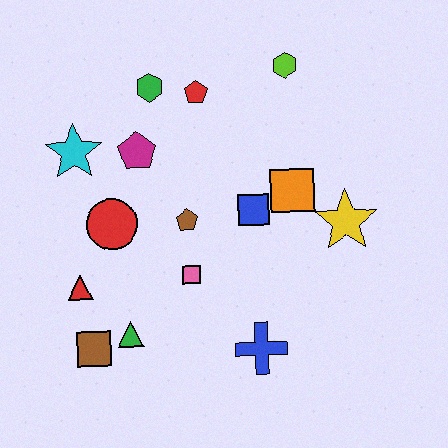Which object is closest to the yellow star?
The orange square is closest to the yellow star.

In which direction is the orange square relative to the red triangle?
The orange square is to the right of the red triangle.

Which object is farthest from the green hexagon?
The blue cross is farthest from the green hexagon.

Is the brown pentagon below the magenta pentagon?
Yes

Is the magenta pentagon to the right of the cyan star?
Yes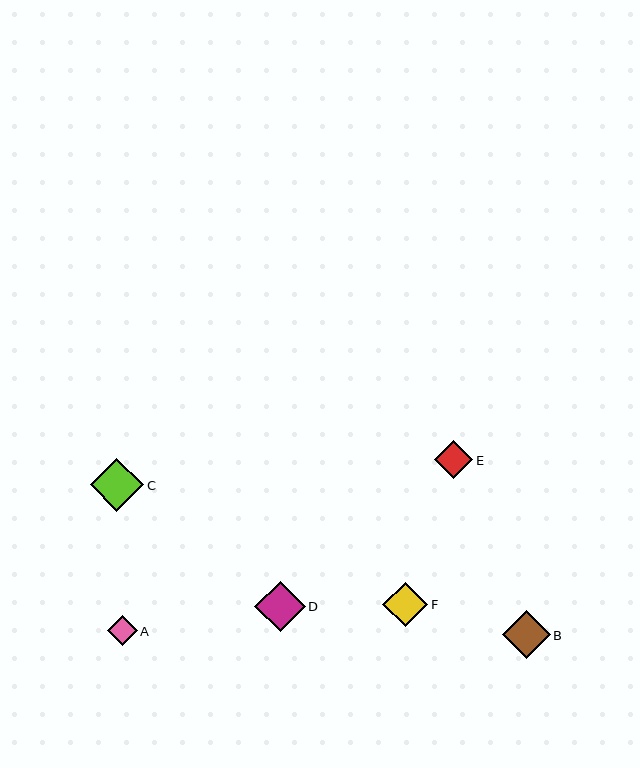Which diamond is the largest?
Diamond C is the largest with a size of approximately 53 pixels.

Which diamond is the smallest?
Diamond A is the smallest with a size of approximately 30 pixels.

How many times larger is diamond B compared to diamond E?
Diamond B is approximately 1.3 times the size of diamond E.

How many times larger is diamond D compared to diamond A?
Diamond D is approximately 1.7 times the size of diamond A.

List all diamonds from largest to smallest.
From largest to smallest: C, D, B, F, E, A.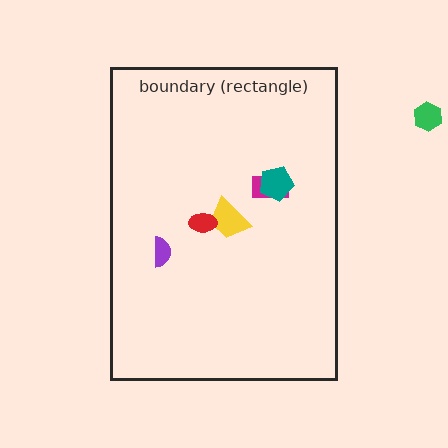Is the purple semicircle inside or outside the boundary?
Inside.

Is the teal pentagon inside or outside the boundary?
Inside.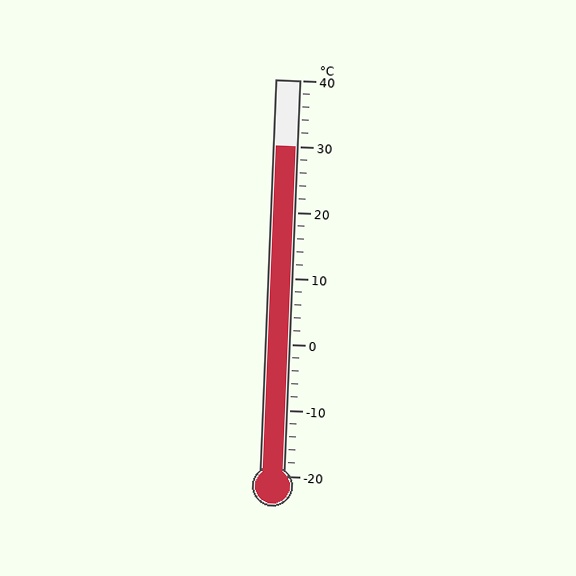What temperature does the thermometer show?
The thermometer shows approximately 30°C.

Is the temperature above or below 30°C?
The temperature is at 30°C.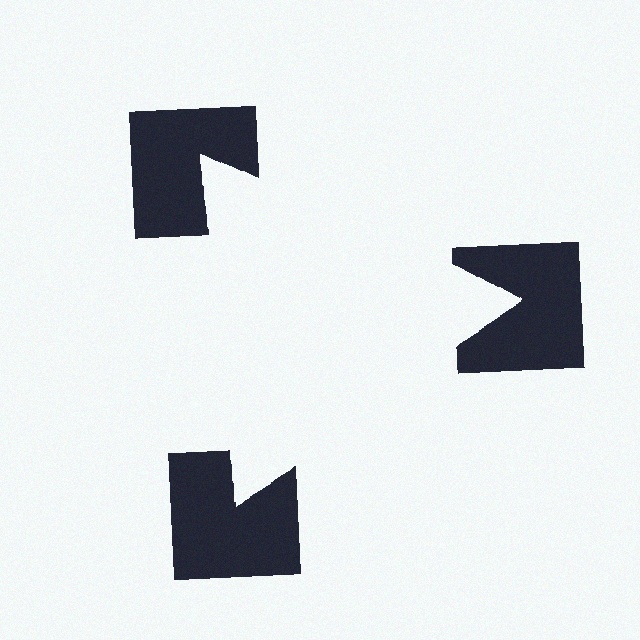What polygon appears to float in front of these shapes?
An illusory triangle — its edges are inferred from the aligned wedge cuts in the notched squares, not physically drawn.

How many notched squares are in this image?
There are 3 — one at each vertex of the illusory triangle.